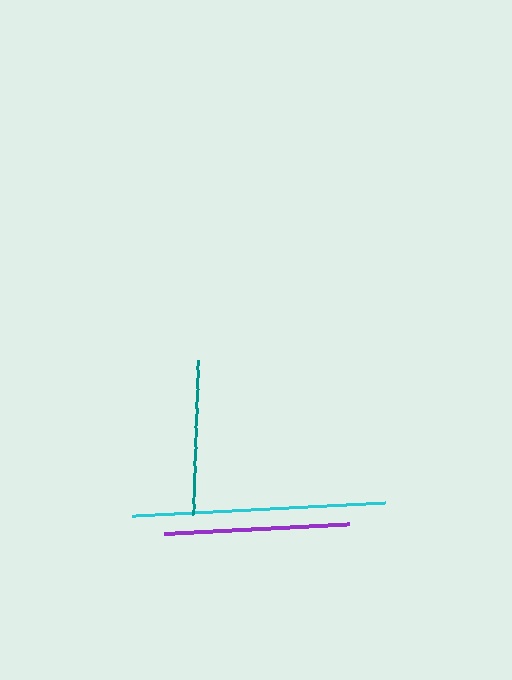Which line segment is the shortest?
The teal line is the shortest at approximately 154 pixels.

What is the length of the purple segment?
The purple segment is approximately 185 pixels long.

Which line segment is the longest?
The cyan line is the longest at approximately 253 pixels.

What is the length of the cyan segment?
The cyan segment is approximately 253 pixels long.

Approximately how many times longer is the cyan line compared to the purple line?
The cyan line is approximately 1.4 times the length of the purple line.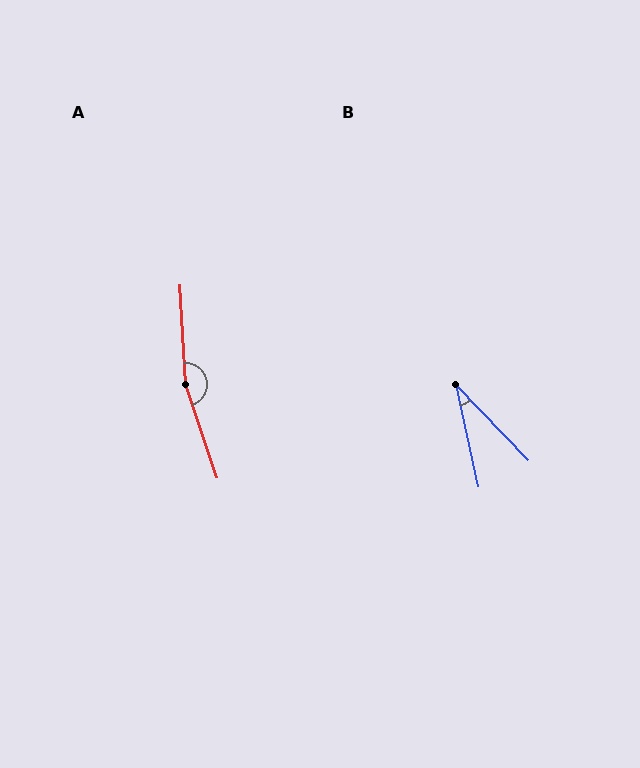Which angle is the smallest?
B, at approximately 32 degrees.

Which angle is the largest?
A, at approximately 165 degrees.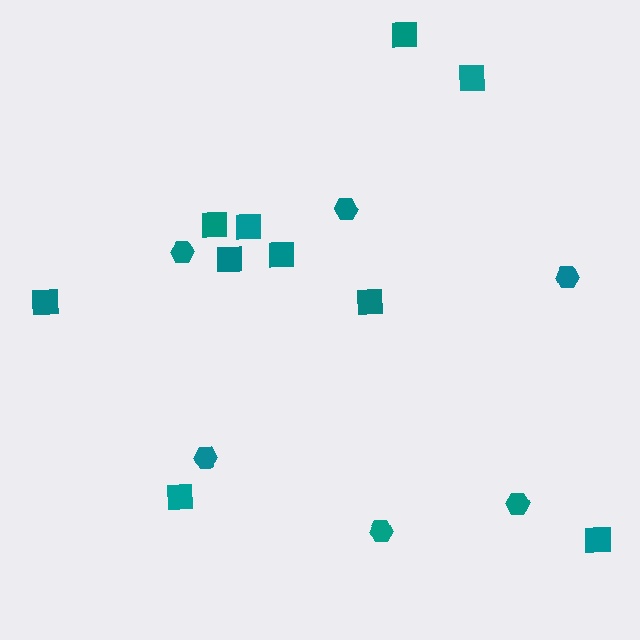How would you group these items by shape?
There are 2 groups: one group of squares (10) and one group of hexagons (6).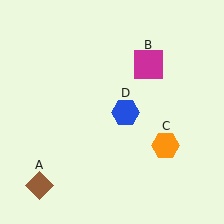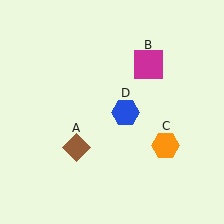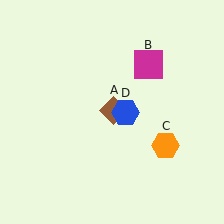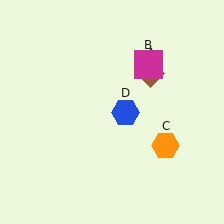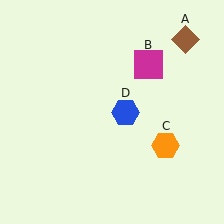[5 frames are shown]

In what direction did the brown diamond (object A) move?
The brown diamond (object A) moved up and to the right.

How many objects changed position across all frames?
1 object changed position: brown diamond (object A).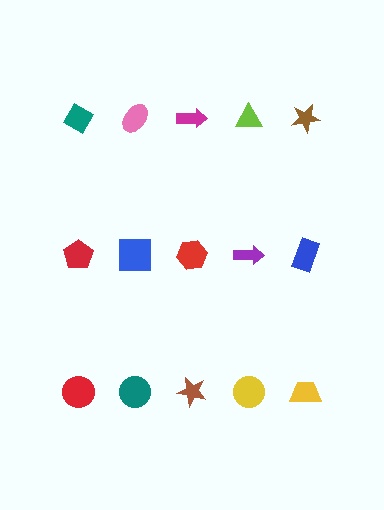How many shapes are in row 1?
5 shapes.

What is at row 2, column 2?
A blue square.